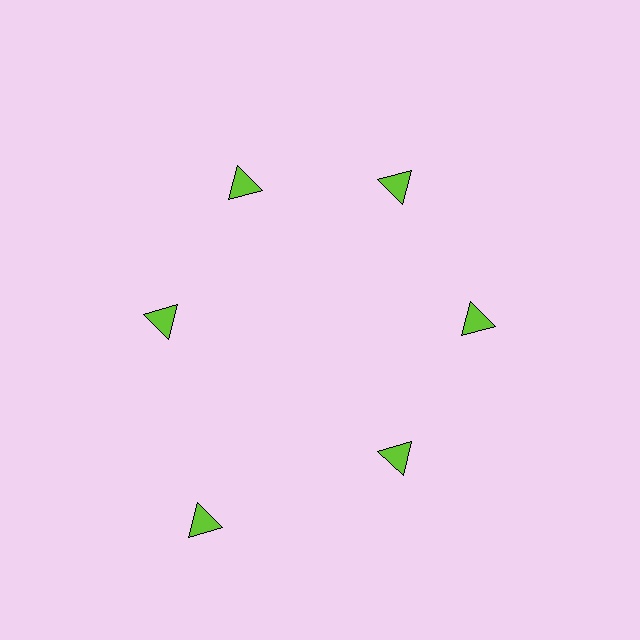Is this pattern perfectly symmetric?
No. The 6 lime triangles are arranged in a ring, but one element near the 7 o'clock position is pushed outward from the center, breaking the 6-fold rotational symmetry.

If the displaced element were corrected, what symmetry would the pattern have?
It would have 6-fold rotational symmetry — the pattern would map onto itself every 60 degrees.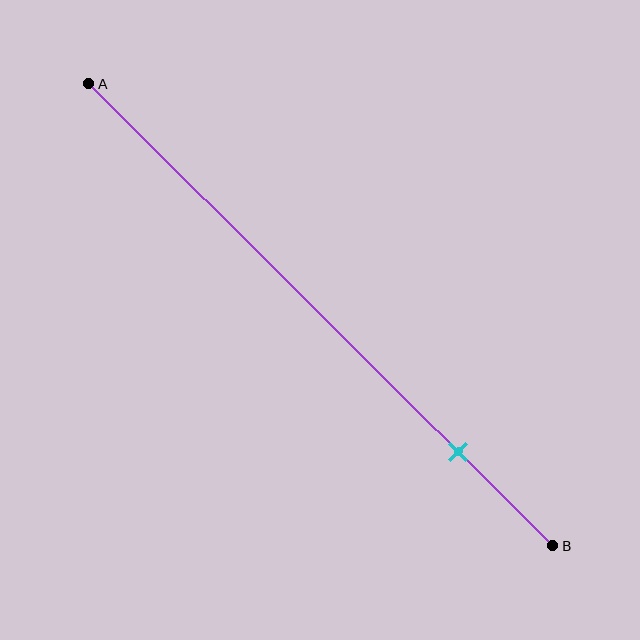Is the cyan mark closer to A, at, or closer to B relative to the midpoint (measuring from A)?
The cyan mark is closer to point B than the midpoint of segment AB.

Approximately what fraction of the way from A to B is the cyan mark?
The cyan mark is approximately 80% of the way from A to B.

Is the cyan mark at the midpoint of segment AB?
No, the mark is at about 80% from A, not at the 50% midpoint.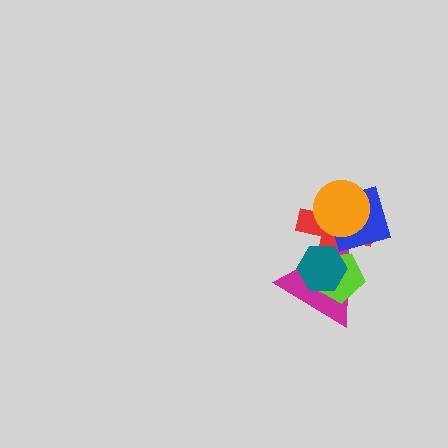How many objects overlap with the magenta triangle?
3 objects overlap with the magenta triangle.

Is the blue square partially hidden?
Yes, it is partially covered by another shape.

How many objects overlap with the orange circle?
2 objects overlap with the orange circle.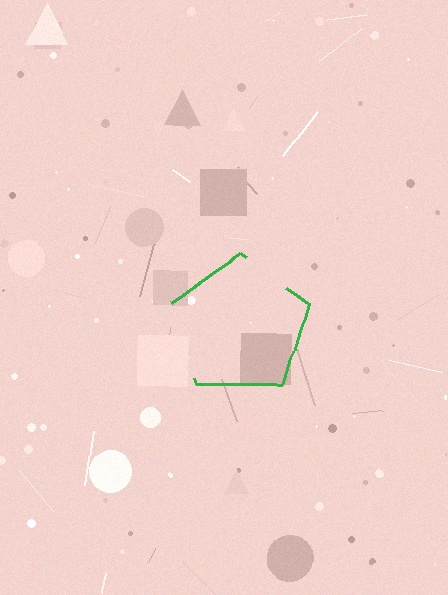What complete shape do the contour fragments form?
The contour fragments form a pentagon.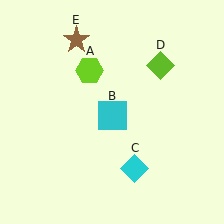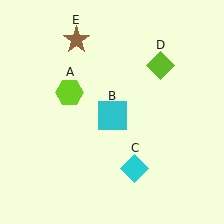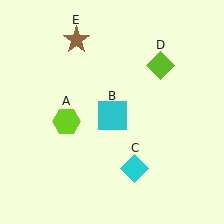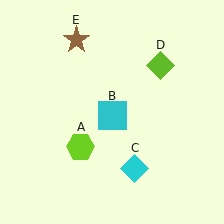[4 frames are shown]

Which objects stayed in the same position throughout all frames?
Cyan square (object B) and cyan diamond (object C) and lime diamond (object D) and brown star (object E) remained stationary.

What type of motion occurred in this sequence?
The lime hexagon (object A) rotated counterclockwise around the center of the scene.